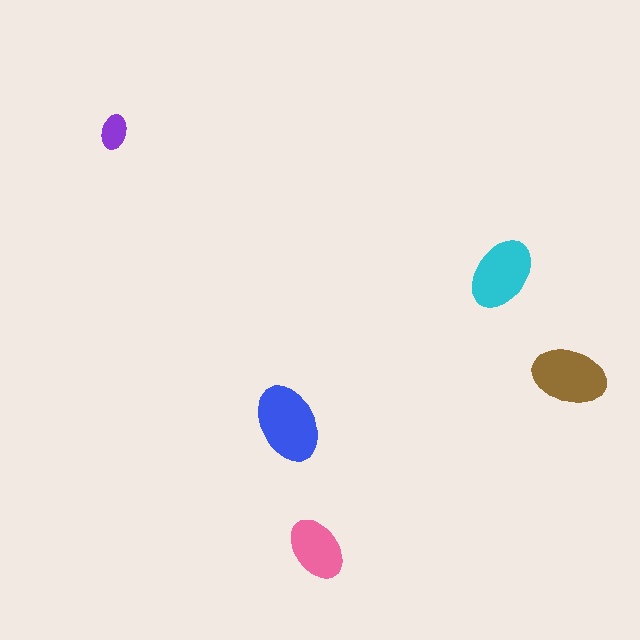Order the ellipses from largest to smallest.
the blue one, the brown one, the cyan one, the pink one, the purple one.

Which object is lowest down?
The pink ellipse is bottommost.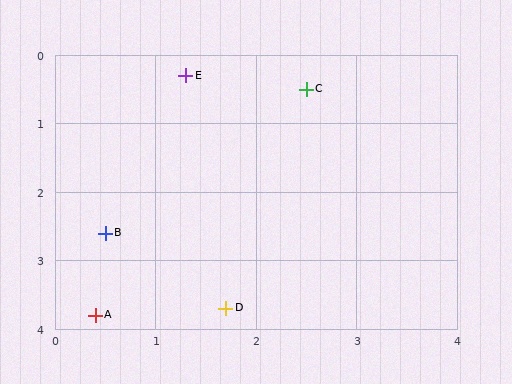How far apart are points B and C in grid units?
Points B and C are about 2.9 grid units apart.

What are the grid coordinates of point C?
Point C is at approximately (2.5, 0.5).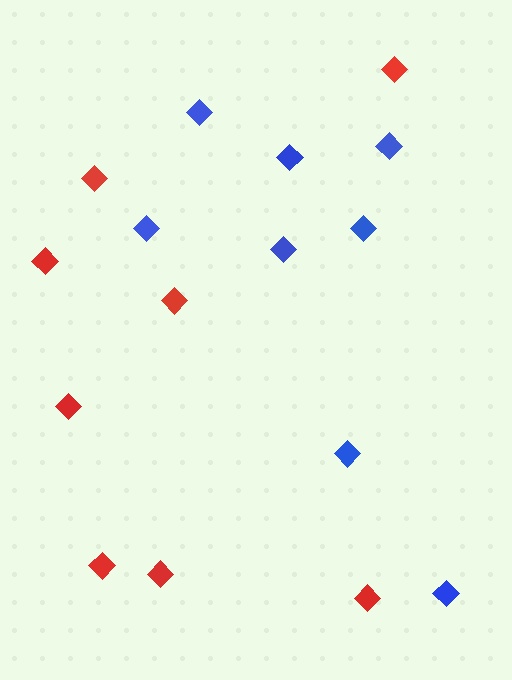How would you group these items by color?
There are 2 groups: one group of blue diamonds (8) and one group of red diamonds (8).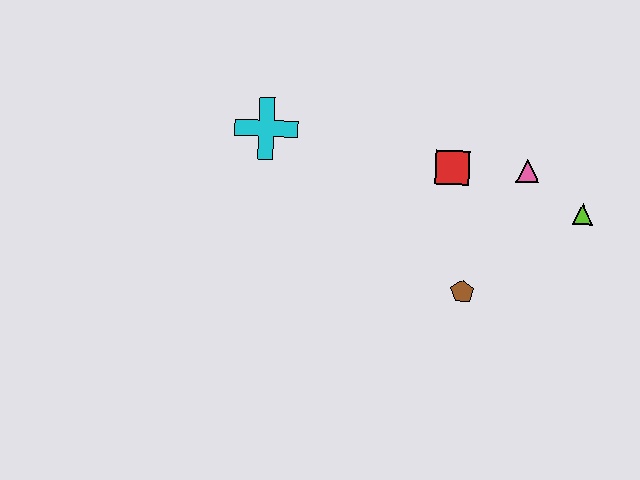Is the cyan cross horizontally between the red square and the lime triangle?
No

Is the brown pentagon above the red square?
No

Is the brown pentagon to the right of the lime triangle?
No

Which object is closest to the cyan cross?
The red square is closest to the cyan cross.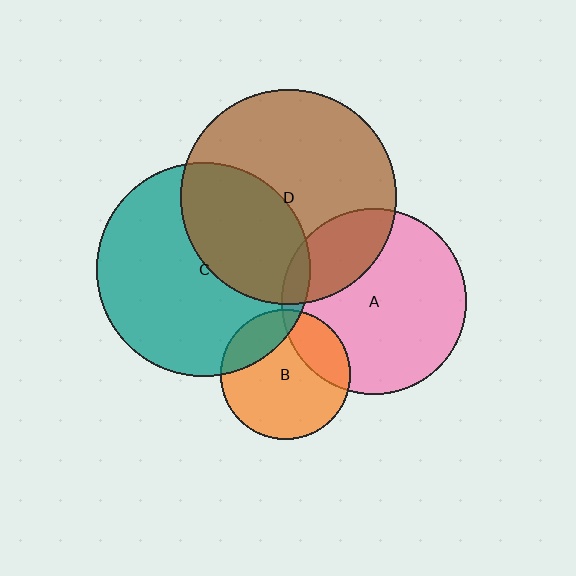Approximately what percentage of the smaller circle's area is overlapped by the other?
Approximately 25%.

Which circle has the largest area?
Circle D (brown).